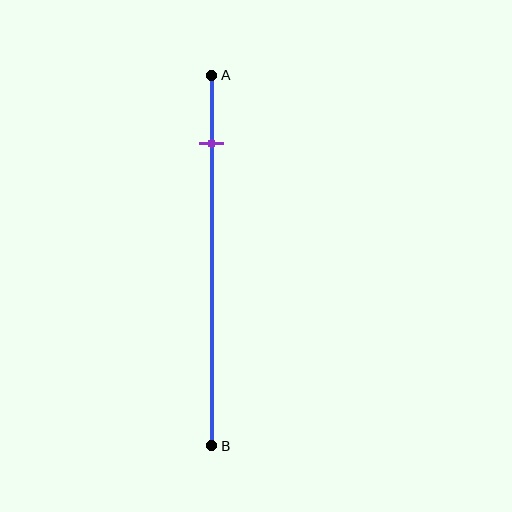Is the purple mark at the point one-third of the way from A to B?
No, the mark is at about 20% from A, not at the 33% one-third point.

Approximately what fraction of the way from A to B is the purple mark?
The purple mark is approximately 20% of the way from A to B.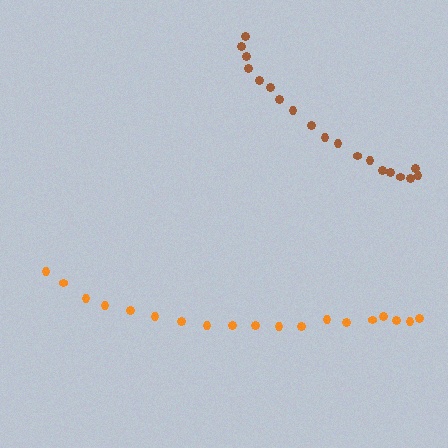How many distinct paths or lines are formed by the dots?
There are 2 distinct paths.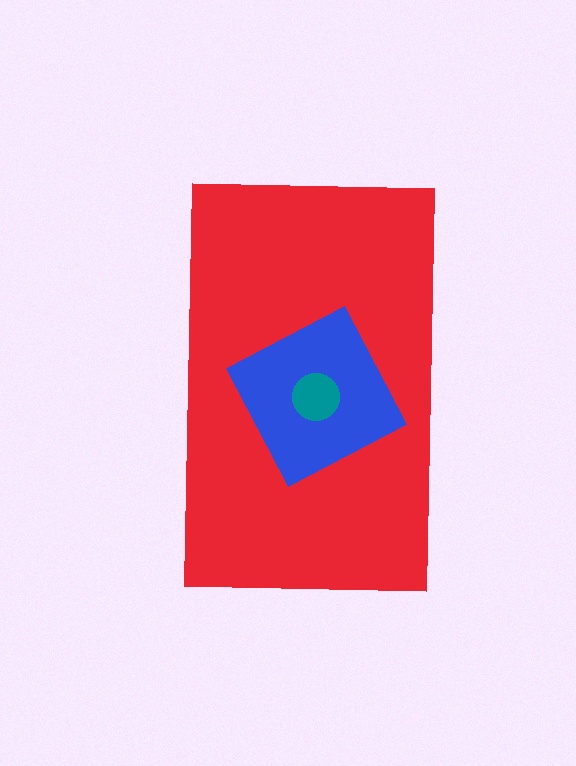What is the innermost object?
The teal circle.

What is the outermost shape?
The red rectangle.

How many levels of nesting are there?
3.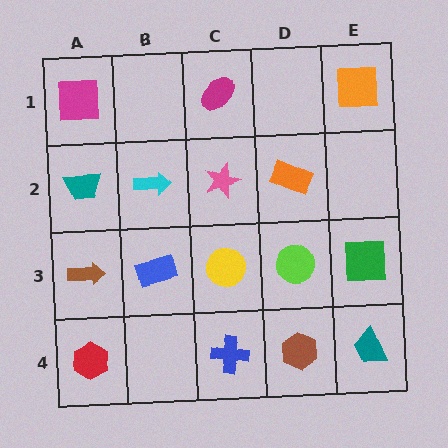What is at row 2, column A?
A teal trapezoid.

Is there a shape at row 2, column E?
No, that cell is empty.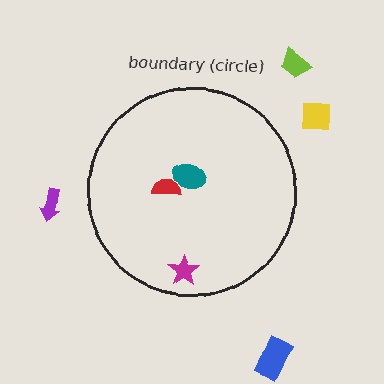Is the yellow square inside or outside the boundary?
Outside.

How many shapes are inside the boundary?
3 inside, 4 outside.